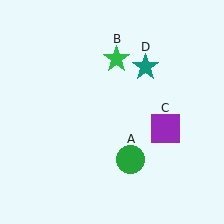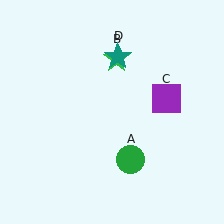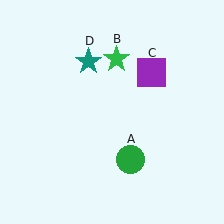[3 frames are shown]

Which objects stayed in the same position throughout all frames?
Green circle (object A) and green star (object B) remained stationary.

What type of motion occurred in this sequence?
The purple square (object C), teal star (object D) rotated counterclockwise around the center of the scene.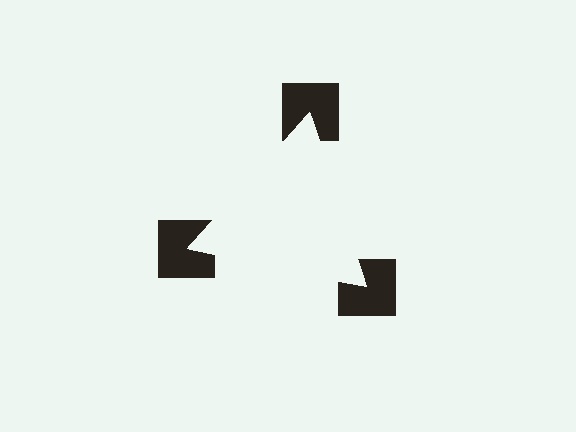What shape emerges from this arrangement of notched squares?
An illusory triangle — its edges are inferred from the aligned wedge cuts in the notched squares, not physically drawn.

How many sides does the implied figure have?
3 sides.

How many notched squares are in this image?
There are 3 — one at each vertex of the illusory triangle.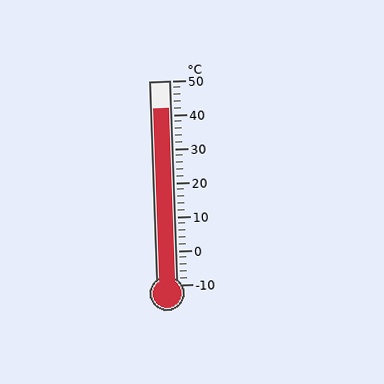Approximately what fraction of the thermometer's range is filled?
The thermometer is filled to approximately 85% of its range.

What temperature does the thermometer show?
The thermometer shows approximately 42°C.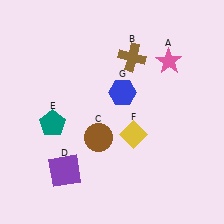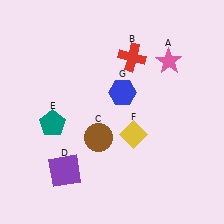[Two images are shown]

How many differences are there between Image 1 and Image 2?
There is 1 difference between the two images.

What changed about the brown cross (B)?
In Image 1, B is brown. In Image 2, it changed to red.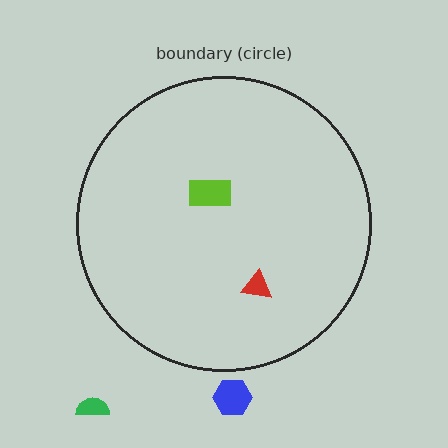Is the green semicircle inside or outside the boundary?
Outside.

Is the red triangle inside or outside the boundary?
Inside.